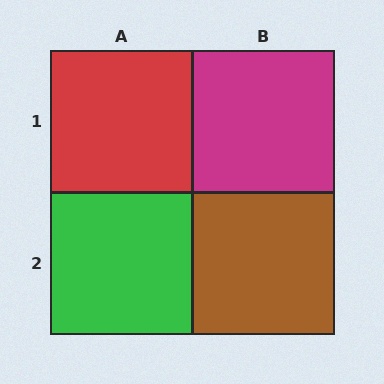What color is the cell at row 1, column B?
Magenta.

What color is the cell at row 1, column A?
Red.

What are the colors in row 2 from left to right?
Green, brown.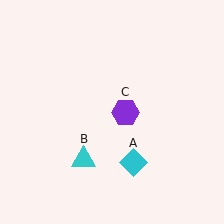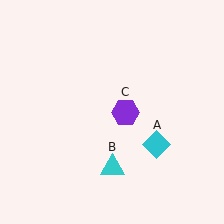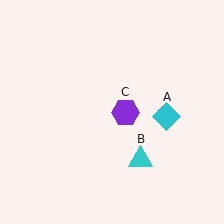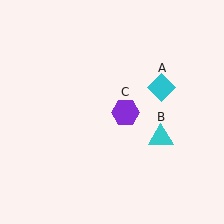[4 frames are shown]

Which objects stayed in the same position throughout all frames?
Purple hexagon (object C) remained stationary.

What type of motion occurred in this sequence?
The cyan diamond (object A), cyan triangle (object B) rotated counterclockwise around the center of the scene.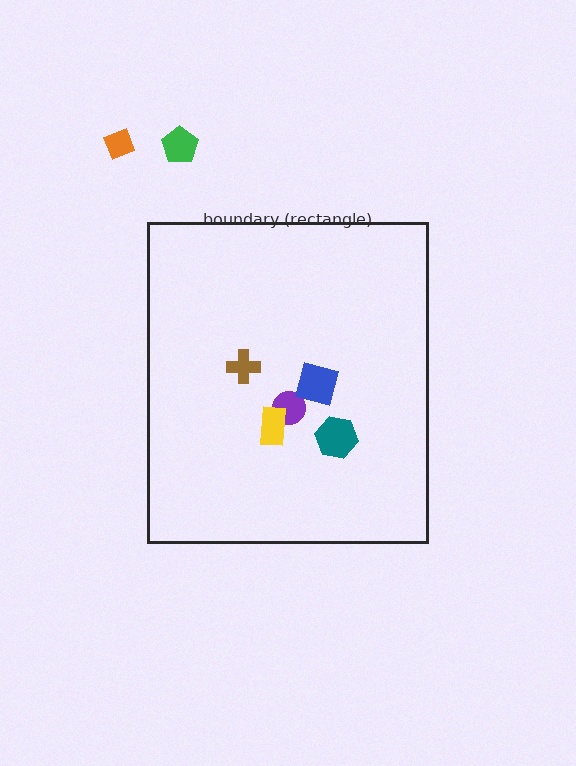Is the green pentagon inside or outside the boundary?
Outside.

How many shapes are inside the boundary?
5 inside, 2 outside.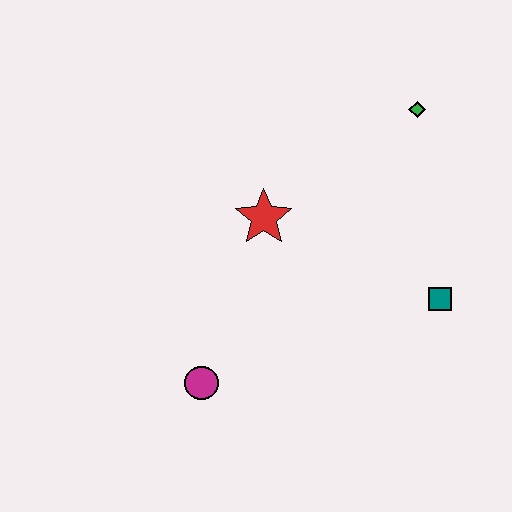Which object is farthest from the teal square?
The magenta circle is farthest from the teal square.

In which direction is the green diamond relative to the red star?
The green diamond is to the right of the red star.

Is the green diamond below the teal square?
No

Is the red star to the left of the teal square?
Yes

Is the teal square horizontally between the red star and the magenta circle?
No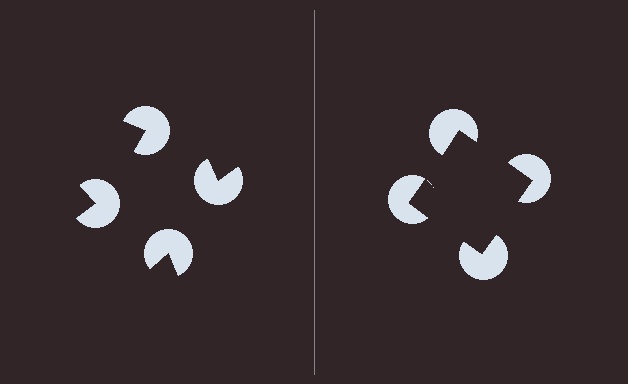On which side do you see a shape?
An illusory square appears on the right side. On the left side the wedge cuts are rotated, so no coherent shape forms.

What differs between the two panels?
The pac-man discs are positioned identically on both sides; only the wedge orientations differ. On the right they align to a square; on the left they are misaligned.